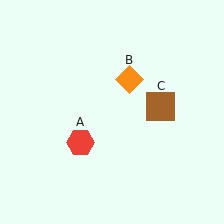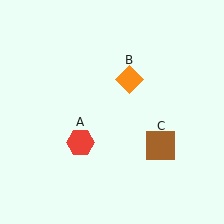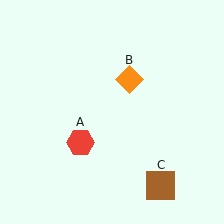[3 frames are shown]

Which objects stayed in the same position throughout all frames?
Red hexagon (object A) and orange diamond (object B) remained stationary.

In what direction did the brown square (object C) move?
The brown square (object C) moved down.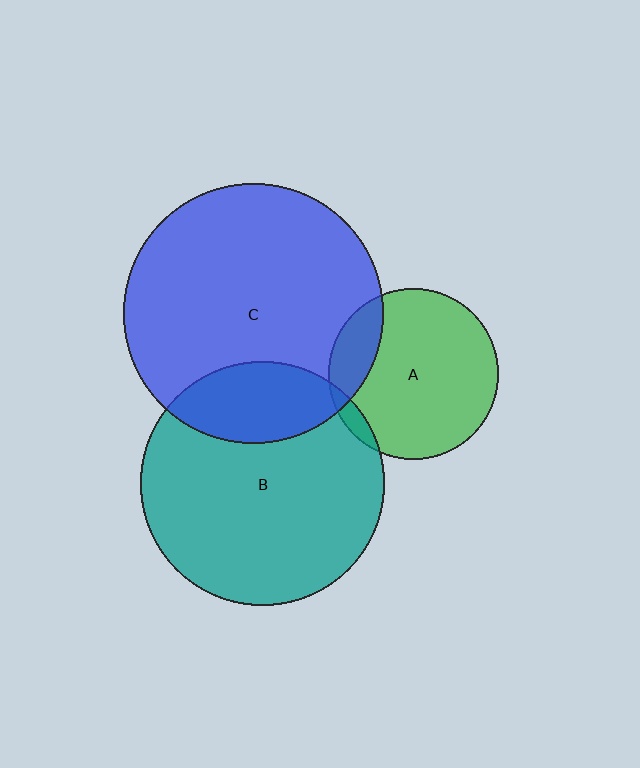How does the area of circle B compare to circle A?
Approximately 2.0 times.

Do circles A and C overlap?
Yes.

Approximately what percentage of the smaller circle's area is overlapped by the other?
Approximately 15%.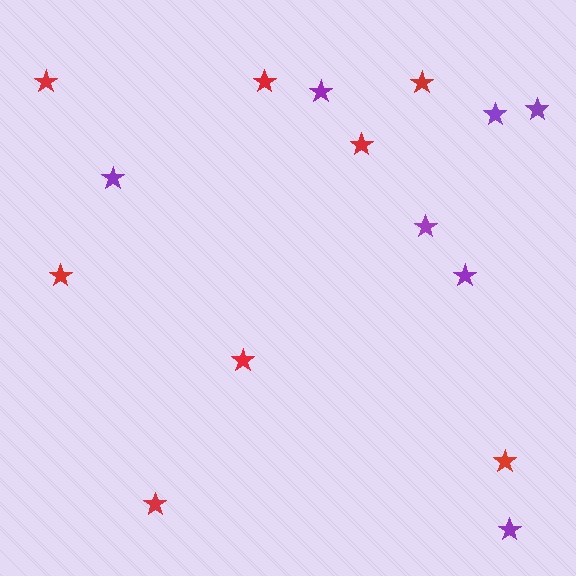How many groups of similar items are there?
There are 2 groups: one group of red stars (8) and one group of purple stars (7).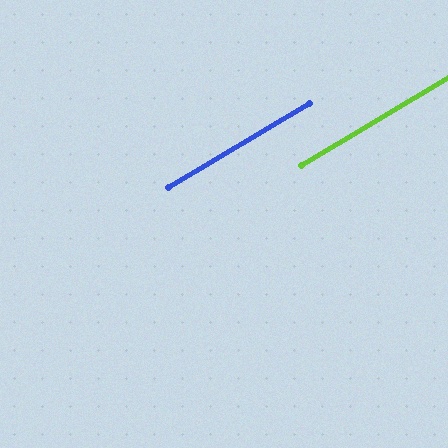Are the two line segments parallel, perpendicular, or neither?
Parallel — their directions differ by only 0.0°.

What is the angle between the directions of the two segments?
Approximately 0 degrees.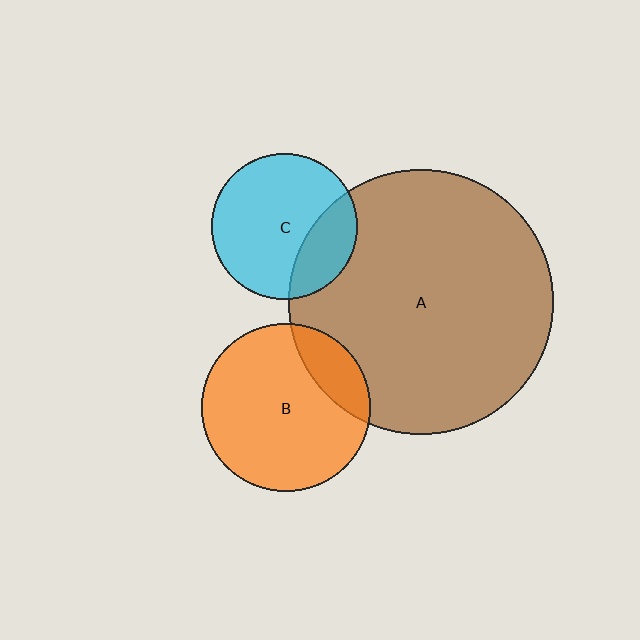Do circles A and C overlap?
Yes.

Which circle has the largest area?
Circle A (brown).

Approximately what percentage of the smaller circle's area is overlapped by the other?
Approximately 25%.